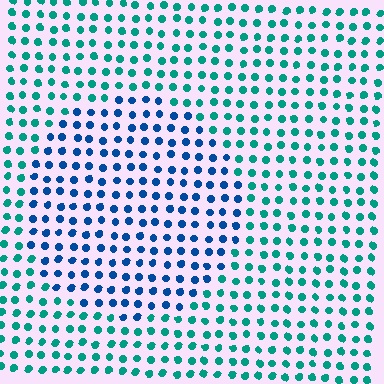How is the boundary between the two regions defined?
The boundary is defined purely by a slight shift in hue (about 42 degrees). Spacing, size, and orientation are identical on both sides.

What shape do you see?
I see a circle.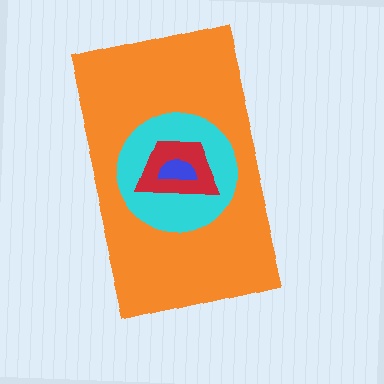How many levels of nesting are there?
4.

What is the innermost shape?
The blue semicircle.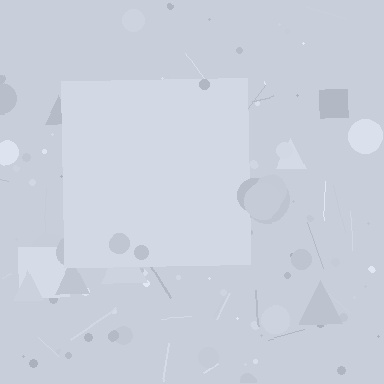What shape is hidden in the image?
A square is hidden in the image.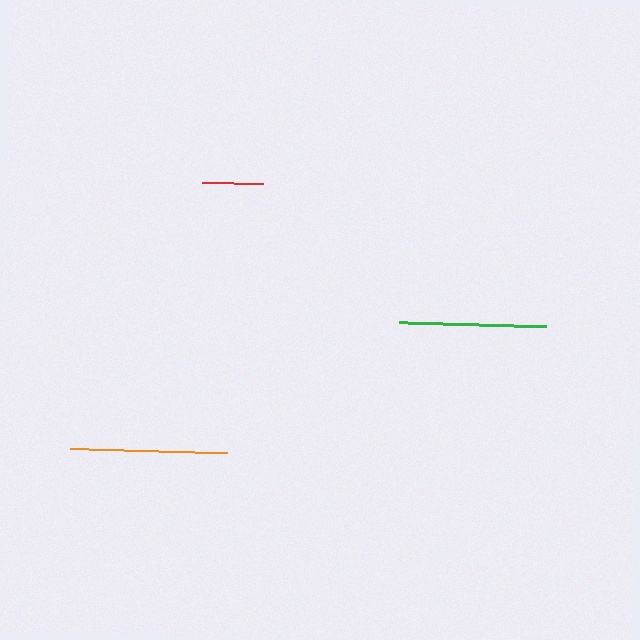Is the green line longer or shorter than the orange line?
The orange line is longer than the green line.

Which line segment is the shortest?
The red line is the shortest at approximately 61 pixels.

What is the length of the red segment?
The red segment is approximately 61 pixels long.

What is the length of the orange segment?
The orange segment is approximately 157 pixels long.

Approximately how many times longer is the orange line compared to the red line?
The orange line is approximately 2.6 times the length of the red line.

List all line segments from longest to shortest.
From longest to shortest: orange, green, red.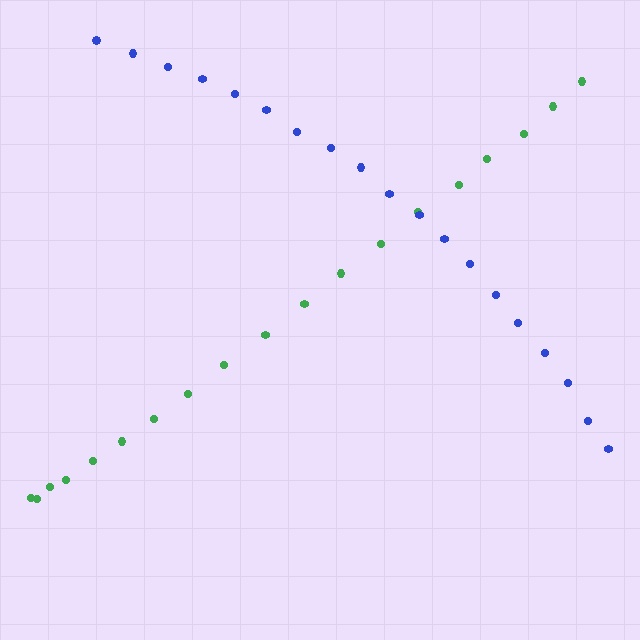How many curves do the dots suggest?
There are 2 distinct paths.